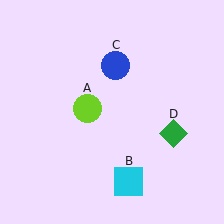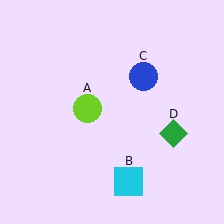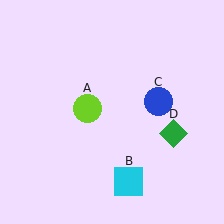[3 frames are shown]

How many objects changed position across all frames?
1 object changed position: blue circle (object C).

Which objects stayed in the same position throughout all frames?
Lime circle (object A) and cyan square (object B) and green diamond (object D) remained stationary.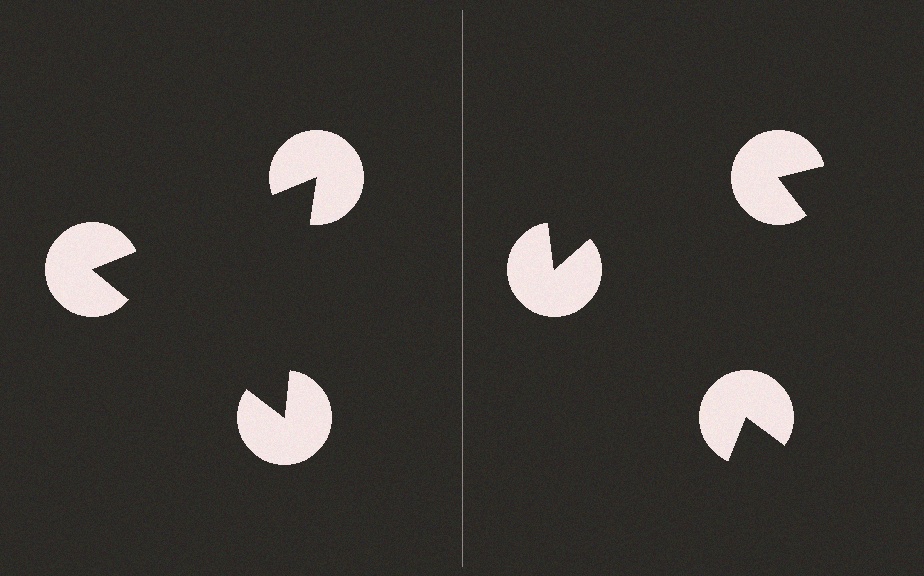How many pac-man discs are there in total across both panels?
6 — 3 on each side.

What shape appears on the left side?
An illusory triangle.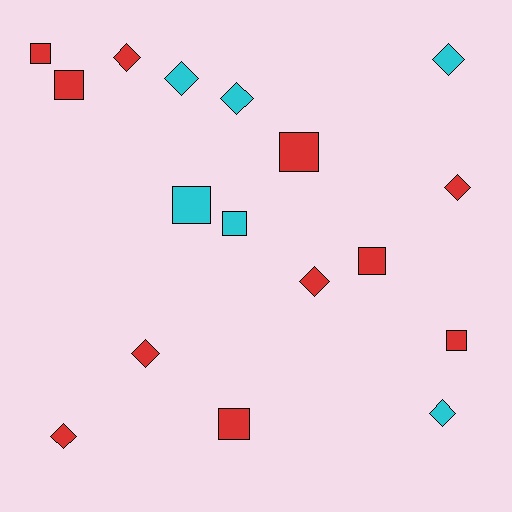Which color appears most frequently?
Red, with 11 objects.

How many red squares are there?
There are 6 red squares.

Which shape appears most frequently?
Diamond, with 9 objects.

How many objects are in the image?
There are 17 objects.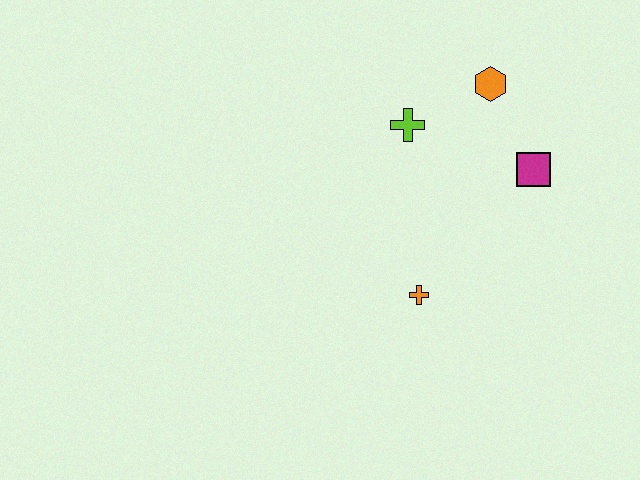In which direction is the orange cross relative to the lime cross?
The orange cross is below the lime cross.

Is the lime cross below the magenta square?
No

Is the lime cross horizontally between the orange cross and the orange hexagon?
No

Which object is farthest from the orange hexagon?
The orange cross is farthest from the orange hexagon.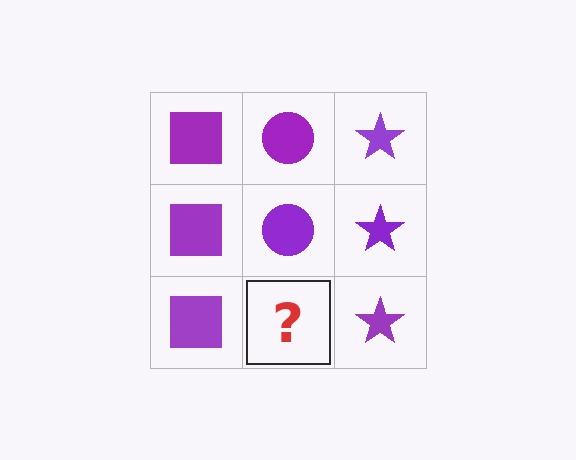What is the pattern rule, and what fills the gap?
The rule is that each column has a consistent shape. The gap should be filled with a purple circle.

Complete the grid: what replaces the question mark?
The question mark should be replaced with a purple circle.